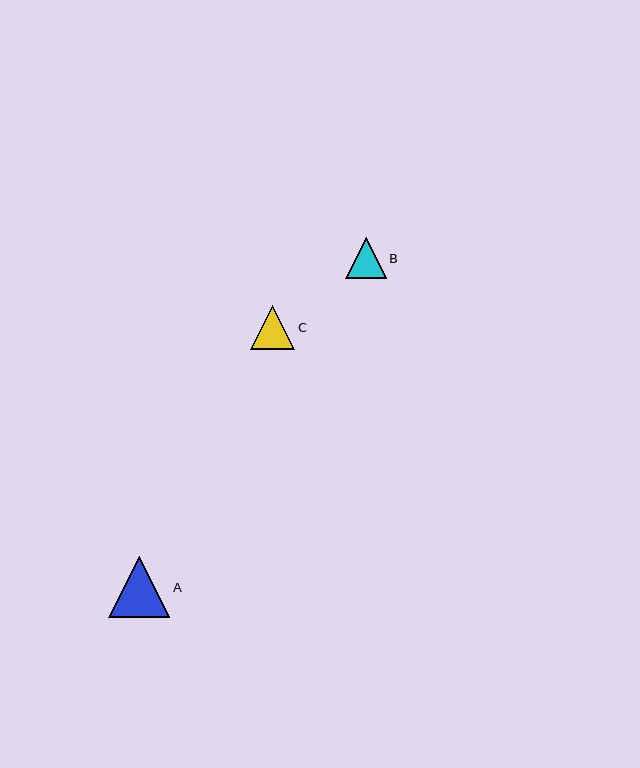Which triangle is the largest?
Triangle A is the largest with a size of approximately 61 pixels.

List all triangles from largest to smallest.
From largest to smallest: A, C, B.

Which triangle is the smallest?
Triangle B is the smallest with a size of approximately 40 pixels.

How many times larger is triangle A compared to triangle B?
Triangle A is approximately 1.5 times the size of triangle B.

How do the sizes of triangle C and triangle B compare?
Triangle C and triangle B are approximately the same size.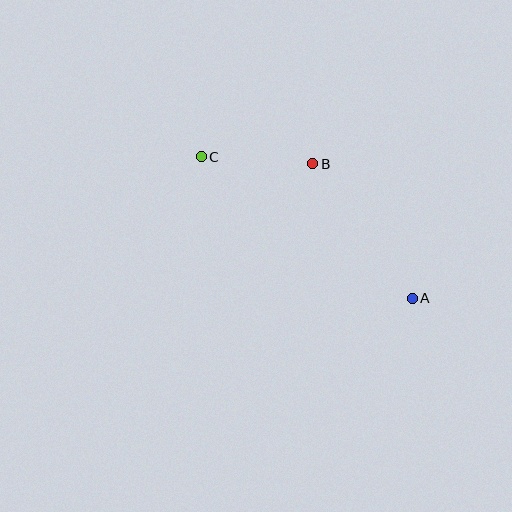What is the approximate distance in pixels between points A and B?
The distance between A and B is approximately 167 pixels.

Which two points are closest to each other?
Points B and C are closest to each other.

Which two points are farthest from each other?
Points A and C are farthest from each other.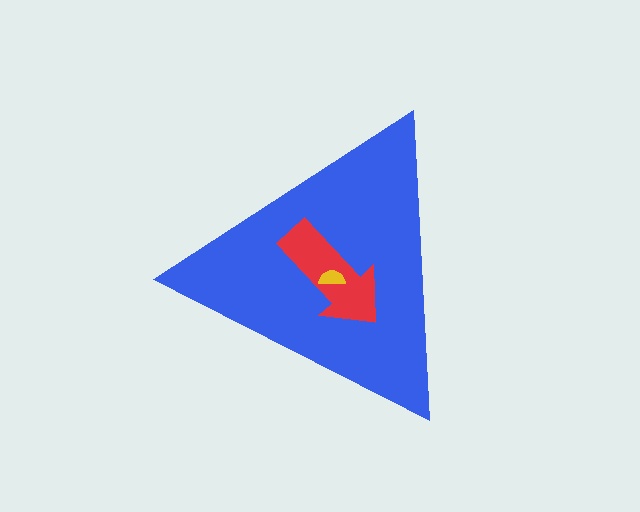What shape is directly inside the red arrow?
The yellow semicircle.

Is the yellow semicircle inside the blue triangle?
Yes.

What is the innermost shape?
The yellow semicircle.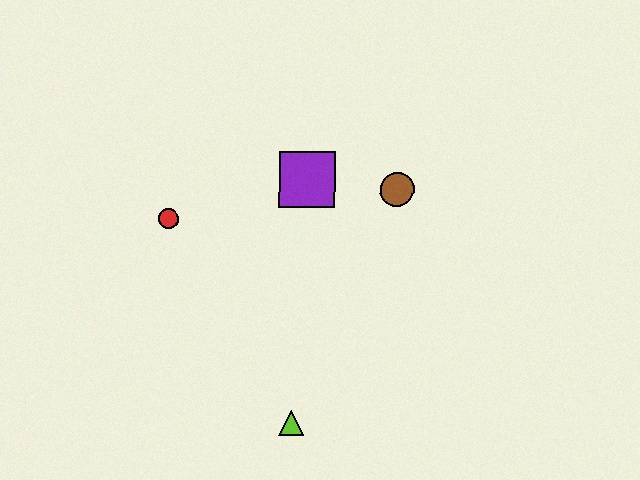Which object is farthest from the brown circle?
The lime triangle is farthest from the brown circle.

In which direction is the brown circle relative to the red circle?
The brown circle is to the right of the red circle.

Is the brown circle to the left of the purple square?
No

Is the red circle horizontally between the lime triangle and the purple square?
No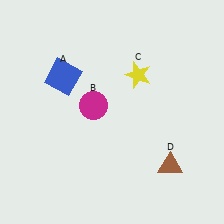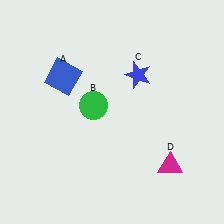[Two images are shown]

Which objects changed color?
B changed from magenta to green. C changed from yellow to blue. D changed from brown to magenta.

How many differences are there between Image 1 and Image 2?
There are 3 differences between the two images.